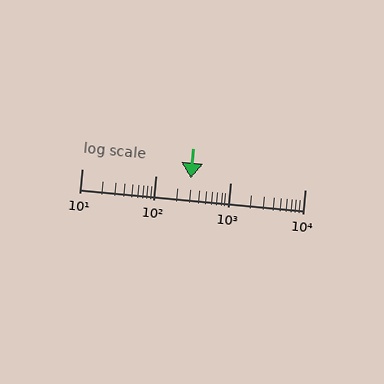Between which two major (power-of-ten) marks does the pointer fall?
The pointer is between 100 and 1000.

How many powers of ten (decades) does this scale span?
The scale spans 3 decades, from 10 to 10000.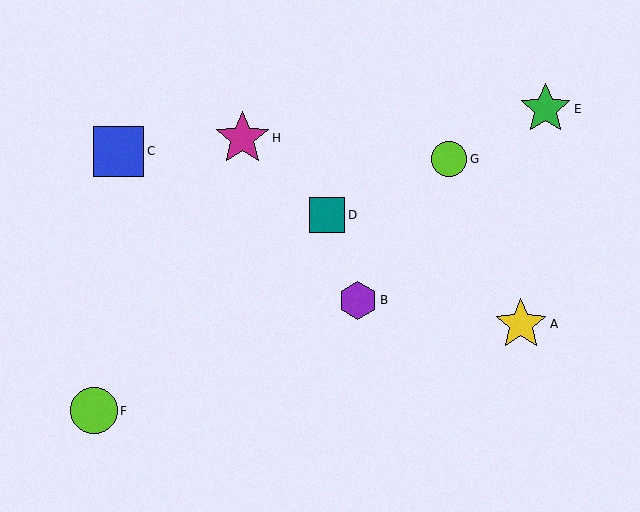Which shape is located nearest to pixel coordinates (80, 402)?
The lime circle (labeled F) at (94, 411) is nearest to that location.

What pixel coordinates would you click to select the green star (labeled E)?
Click at (546, 109) to select the green star E.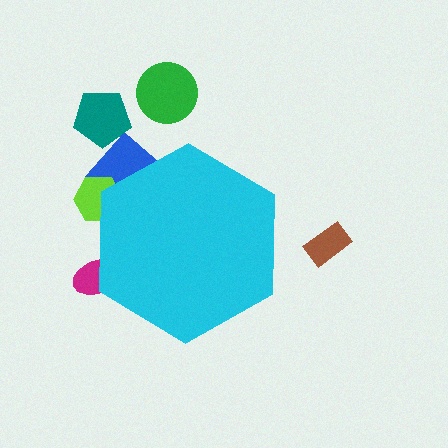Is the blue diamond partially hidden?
Yes, the blue diamond is partially hidden behind the cyan hexagon.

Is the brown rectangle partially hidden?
No, the brown rectangle is fully visible.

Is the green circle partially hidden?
No, the green circle is fully visible.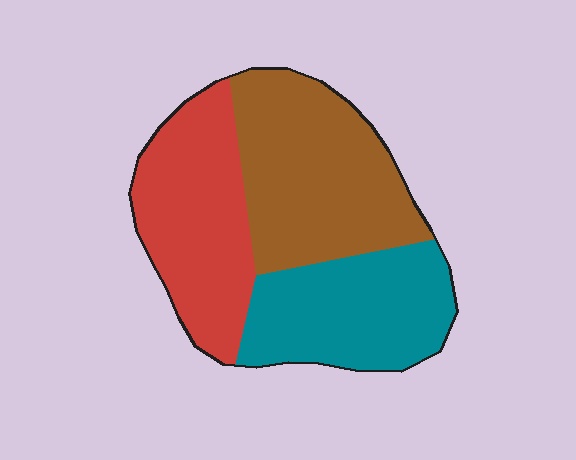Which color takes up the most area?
Brown, at roughly 40%.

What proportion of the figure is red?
Red takes up about one third (1/3) of the figure.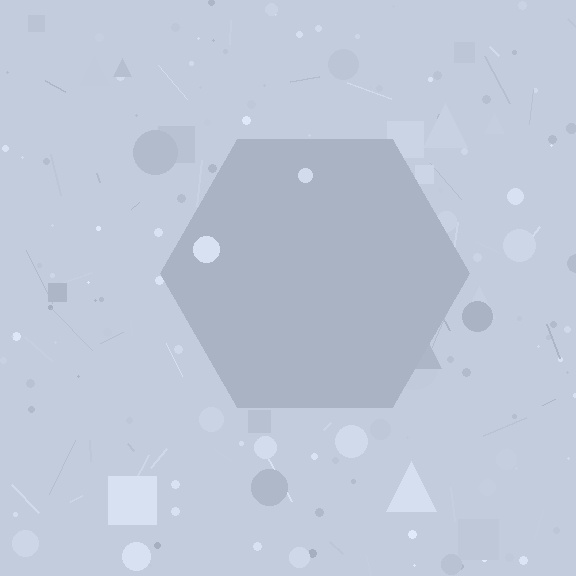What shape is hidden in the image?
A hexagon is hidden in the image.